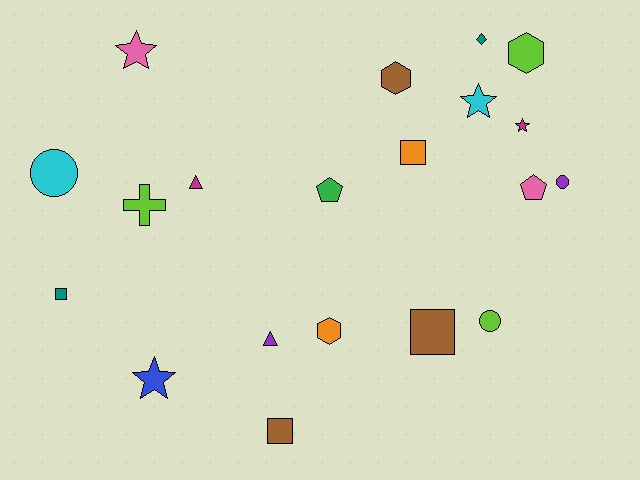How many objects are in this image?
There are 20 objects.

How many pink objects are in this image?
There are 2 pink objects.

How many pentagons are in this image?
There are 2 pentagons.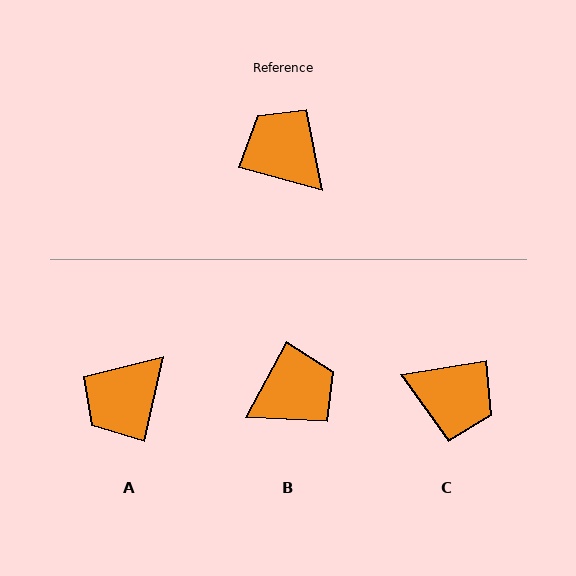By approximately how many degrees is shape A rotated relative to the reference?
Approximately 93 degrees counter-clockwise.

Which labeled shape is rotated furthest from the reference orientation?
C, about 155 degrees away.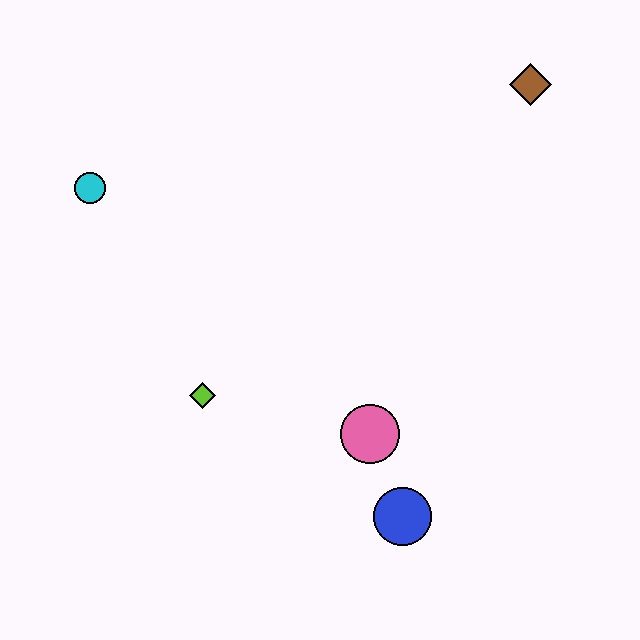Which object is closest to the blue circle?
The pink circle is closest to the blue circle.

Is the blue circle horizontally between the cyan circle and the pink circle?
No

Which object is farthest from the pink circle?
The brown diamond is farthest from the pink circle.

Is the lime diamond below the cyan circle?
Yes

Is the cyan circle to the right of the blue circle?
No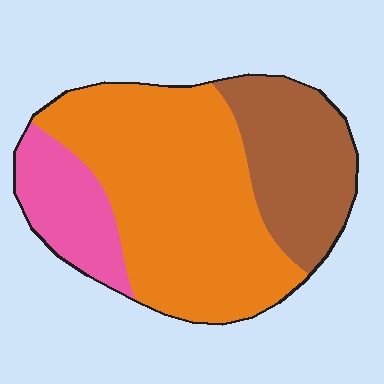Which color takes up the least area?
Pink, at roughly 15%.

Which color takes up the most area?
Orange, at roughly 55%.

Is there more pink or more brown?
Brown.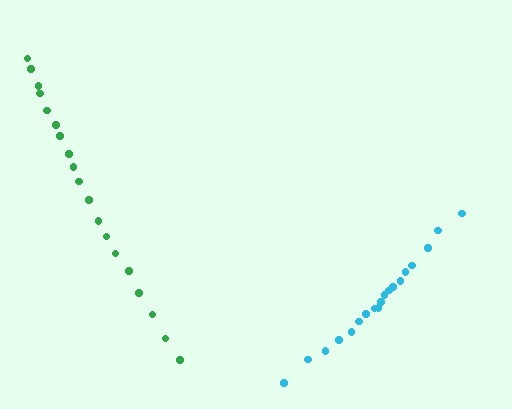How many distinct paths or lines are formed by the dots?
There are 2 distinct paths.